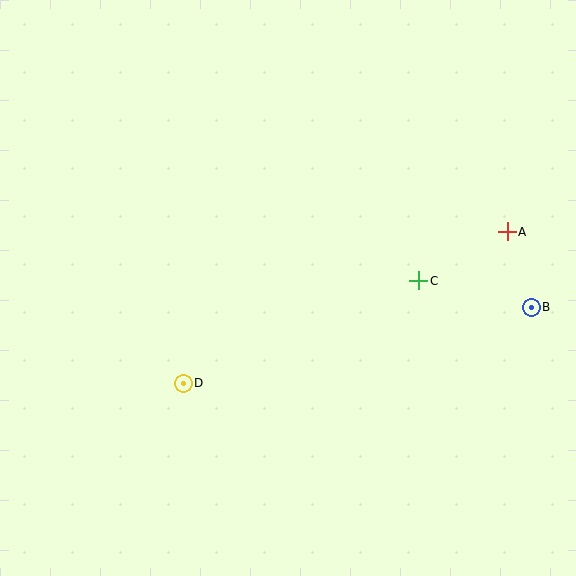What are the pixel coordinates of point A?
Point A is at (507, 232).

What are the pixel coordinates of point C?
Point C is at (419, 281).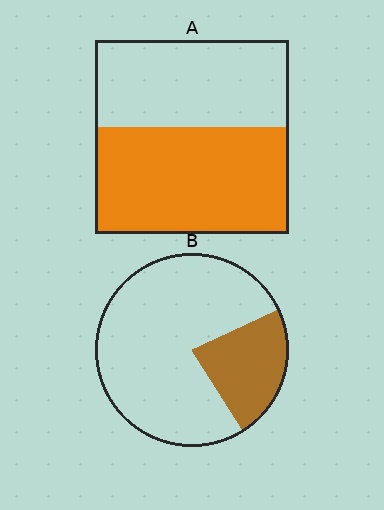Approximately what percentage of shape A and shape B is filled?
A is approximately 55% and B is approximately 25%.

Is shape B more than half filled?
No.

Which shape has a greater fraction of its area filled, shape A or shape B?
Shape A.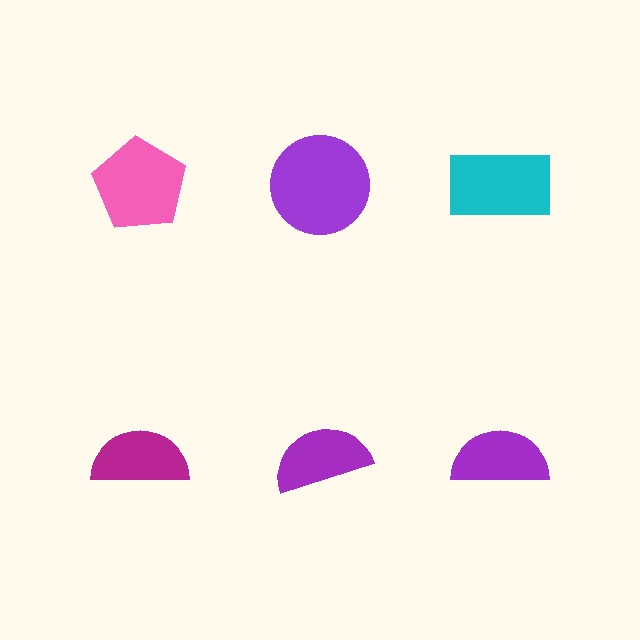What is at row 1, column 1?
A pink pentagon.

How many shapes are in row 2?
3 shapes.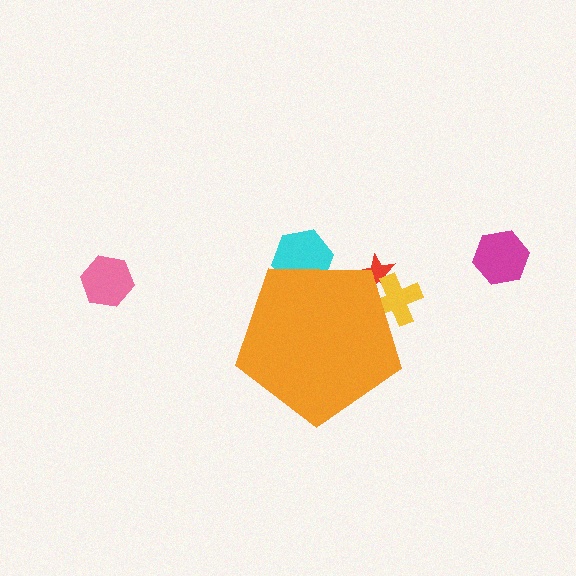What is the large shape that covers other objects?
An orange pentagon.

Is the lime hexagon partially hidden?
Yes, the lime hexagon is partially hidden behind the orange pentagon.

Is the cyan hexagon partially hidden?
Yes, the cyan hexagon is partially hidden behind the orange pentagon.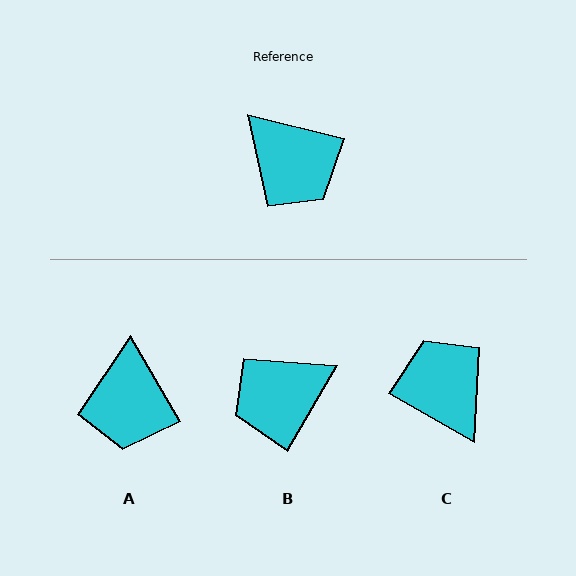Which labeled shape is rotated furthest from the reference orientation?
C, about 165 degrees away.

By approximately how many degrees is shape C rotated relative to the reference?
Approximately 165 degrees counter-clockwise.